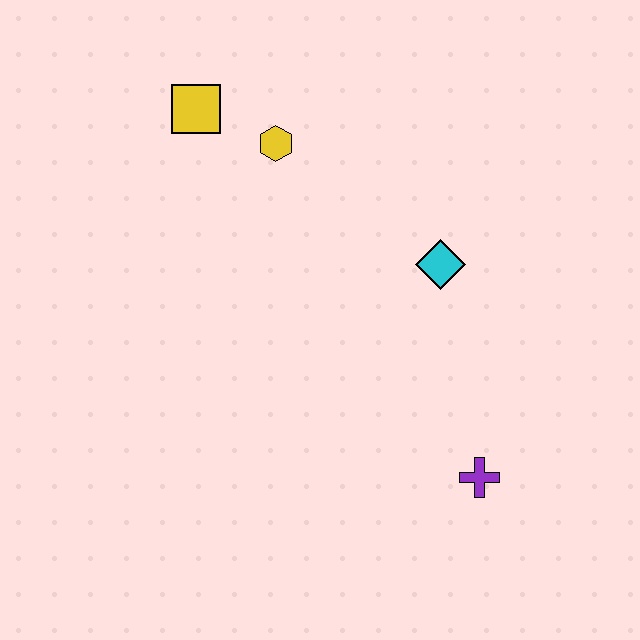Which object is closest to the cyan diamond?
The yellow hexagon is closest to the cyan diamond.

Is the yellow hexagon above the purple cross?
Yes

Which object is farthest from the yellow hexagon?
The purple cross is farthest from the yellow hexagon.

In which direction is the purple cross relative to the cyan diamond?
The purple cross is below the cyan diamond.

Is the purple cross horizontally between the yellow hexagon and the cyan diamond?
No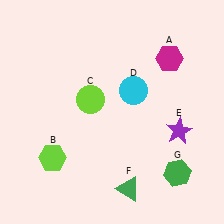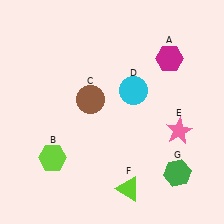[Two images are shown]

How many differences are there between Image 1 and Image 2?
There are 3 differences between the two images.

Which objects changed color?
C changed from lime to brown. E changed from purple to pink. F changed from green to lime.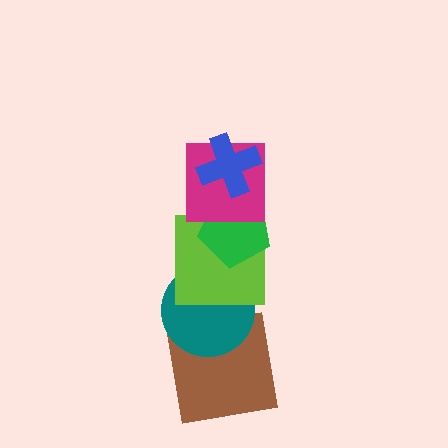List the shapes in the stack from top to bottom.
From top to bottom: the blue cross, the magenta square, the green pentagon, the lime square, the teal circle, the brown square.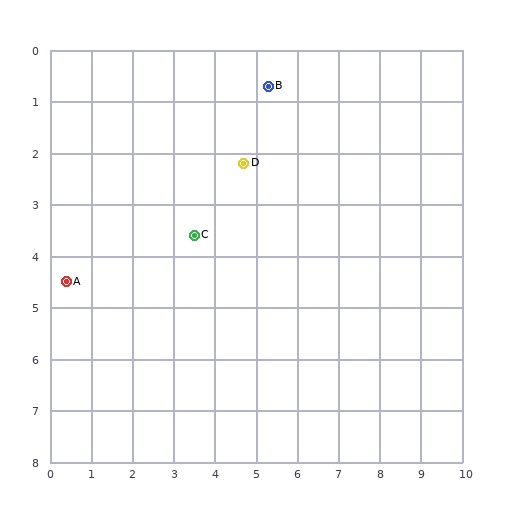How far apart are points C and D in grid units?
Points C and D are about 1.8 grid units apart.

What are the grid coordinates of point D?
Point D is at approximately (4.7, 2.2).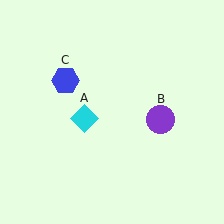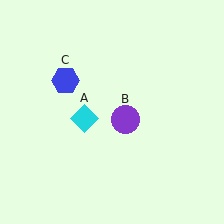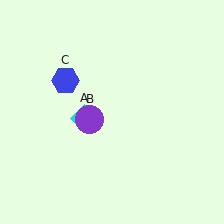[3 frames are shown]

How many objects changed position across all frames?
1 object changed position: purple circle (object B).